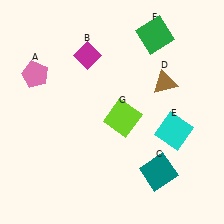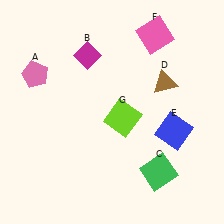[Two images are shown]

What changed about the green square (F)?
In Image 1, F is green. In Image 2, it changed to pink.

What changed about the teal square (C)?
In Image 1, C is teal. In Image 2, it changed to green.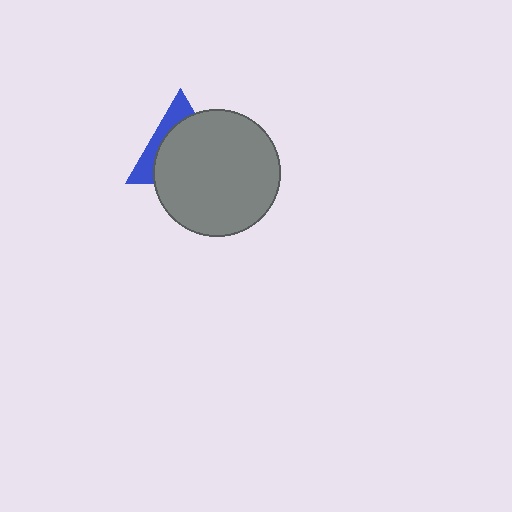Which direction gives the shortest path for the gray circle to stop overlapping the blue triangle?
Moving toward the lower-right gives the shortest separation.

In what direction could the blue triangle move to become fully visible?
The blue triangle could move toward the upper-left. That would shift it out from behind the gray circle entirely.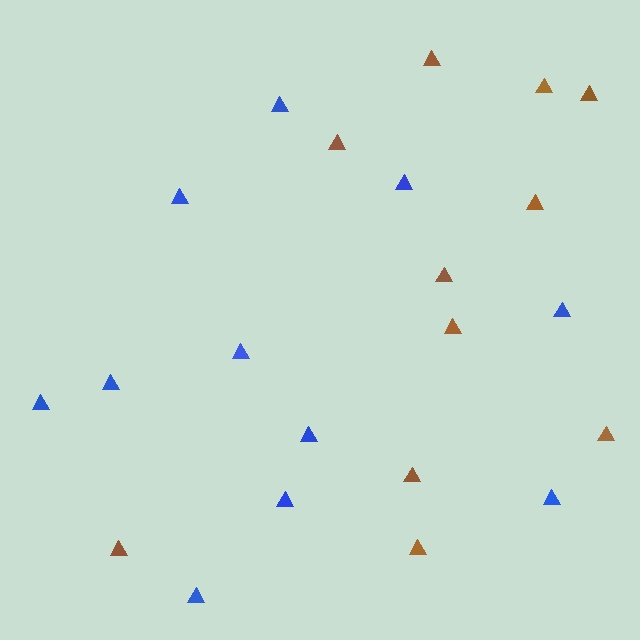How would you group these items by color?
There are 2 groups: one group of brown triangles (11) and one group of blue triangles (11).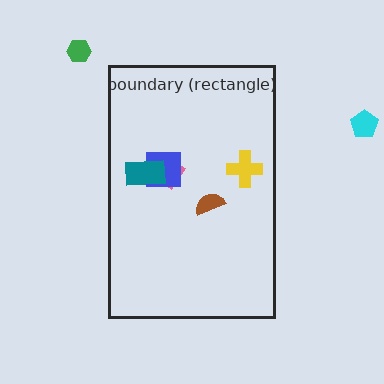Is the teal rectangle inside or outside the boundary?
Inside.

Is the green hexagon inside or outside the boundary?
Outside.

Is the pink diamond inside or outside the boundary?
Inside.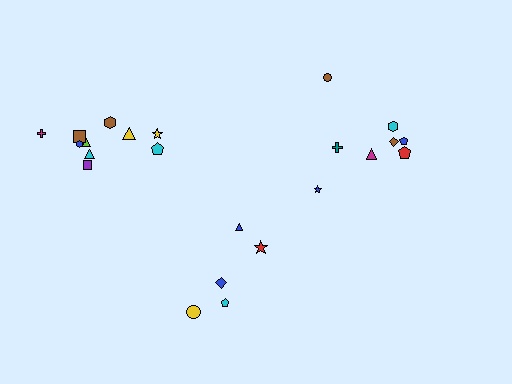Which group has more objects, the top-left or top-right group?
The top-left group.